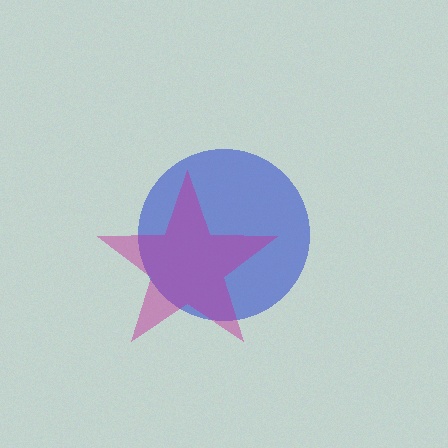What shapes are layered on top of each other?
The layered shapes are: a blue circle, a magenta star.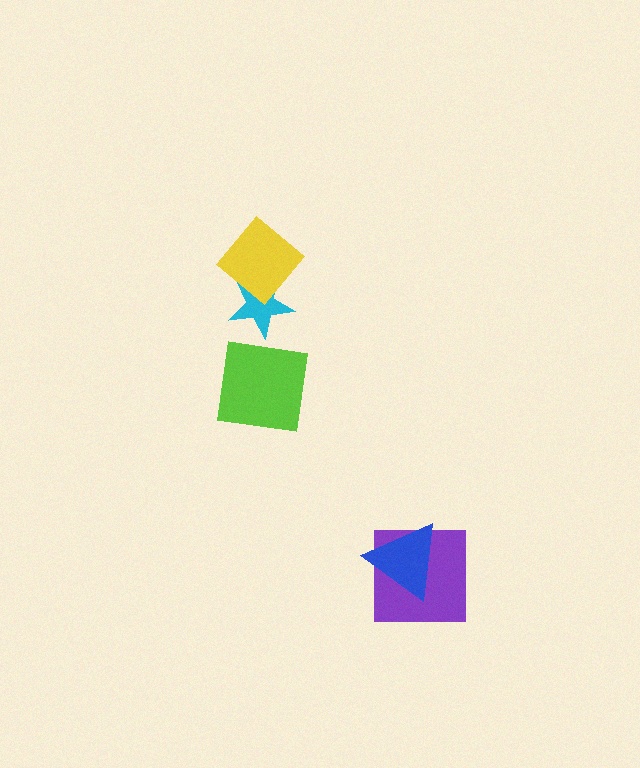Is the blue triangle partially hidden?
No, no other shape covers it.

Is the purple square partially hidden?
Yes, it is partially covered by another shape.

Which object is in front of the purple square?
The blue triangle is in front of the purple square.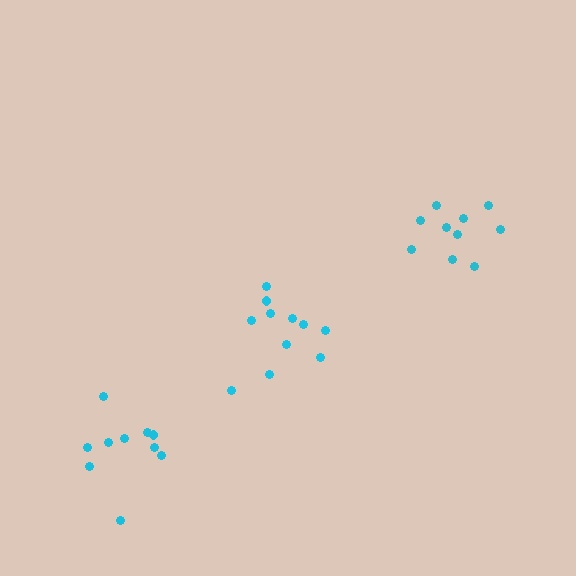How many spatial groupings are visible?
There are 3 spatial groupings.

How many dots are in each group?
Group 1: 11 dots, Group 2: 10 dots, Group 3: 10 dots (31 total).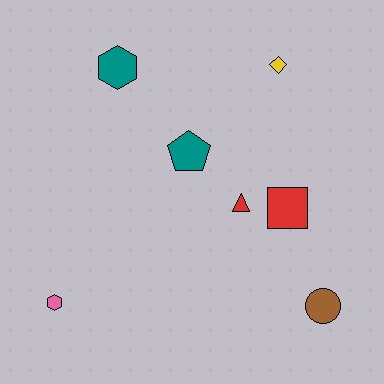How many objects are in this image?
There are 7 objects.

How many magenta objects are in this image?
There are no magenta objects.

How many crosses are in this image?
There are no crosses.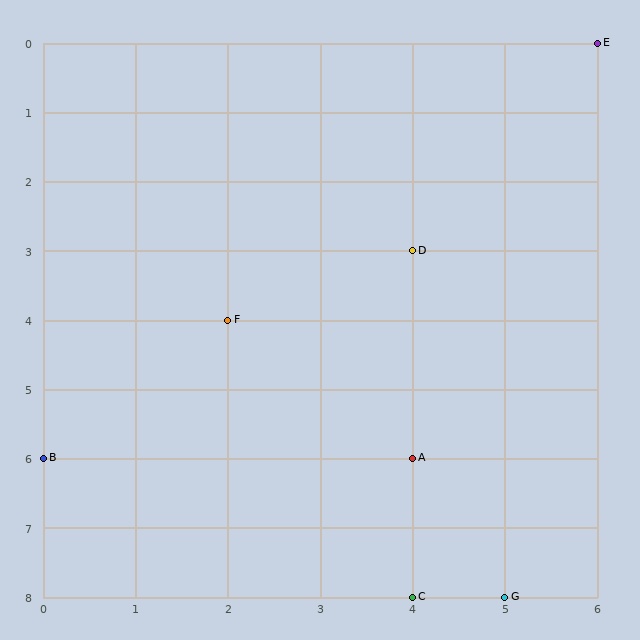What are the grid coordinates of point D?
Point D is at grid coordinates (4, 3).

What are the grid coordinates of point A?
Point A is at grid coordinates (4, 6).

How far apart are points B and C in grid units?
Points B and C are 4 columns and 2 rows apart (about 4.5 grid units diagonally).